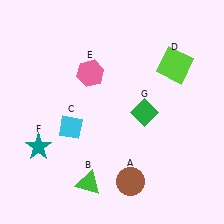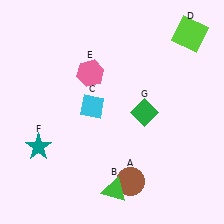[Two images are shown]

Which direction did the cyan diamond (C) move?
The cyan diamond (C) moved right.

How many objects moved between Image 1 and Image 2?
3 objects moved between the two images.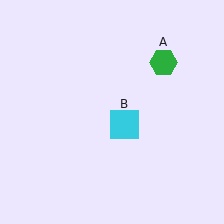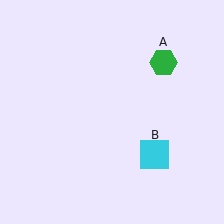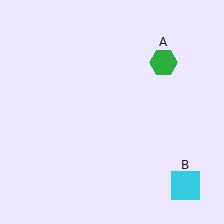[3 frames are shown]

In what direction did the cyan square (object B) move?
The cyan square (object B) moved down and to the right.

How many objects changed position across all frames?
1 object changed position: cyan square (object B).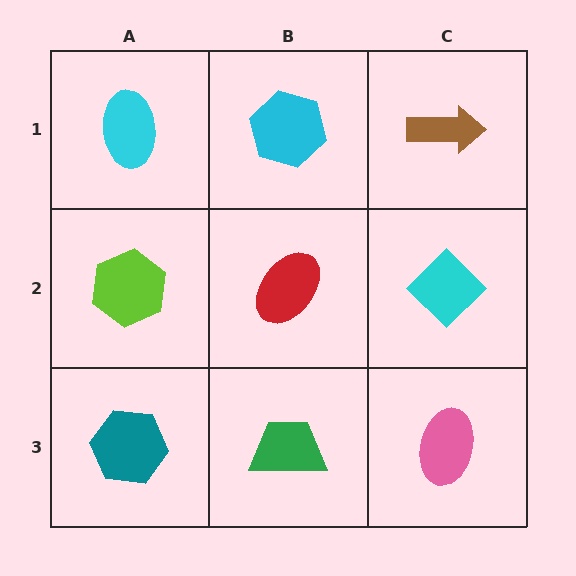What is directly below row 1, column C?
A cyan diamond.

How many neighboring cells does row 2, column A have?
3.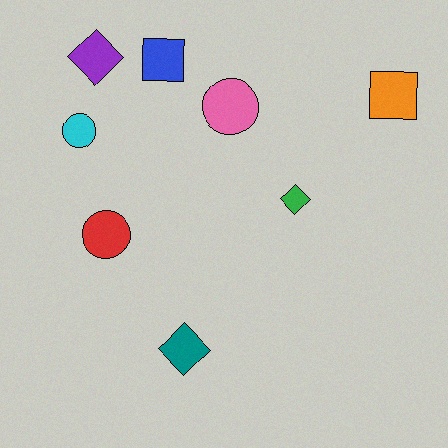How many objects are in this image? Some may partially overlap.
There are 8 objects.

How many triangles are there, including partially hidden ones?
There are no triangles.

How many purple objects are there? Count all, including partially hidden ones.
There is 1 purple object.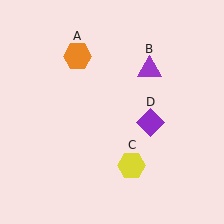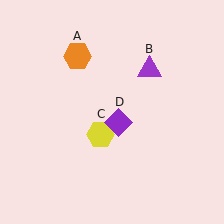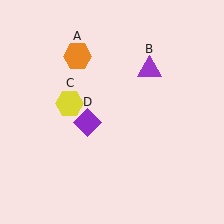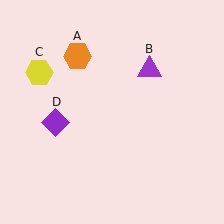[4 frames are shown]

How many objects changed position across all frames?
2 objects changed position: yellow hexagon (object C), purple diamond (object D).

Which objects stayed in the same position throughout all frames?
Orange hexagon (object A) and purple triangle (object B) remained stationary.